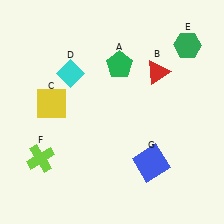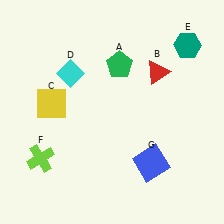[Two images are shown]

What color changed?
The hexagon (E) changed from green in Image 1 to teal in Image 2.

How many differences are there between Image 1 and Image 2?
There is 1 difference between the two images.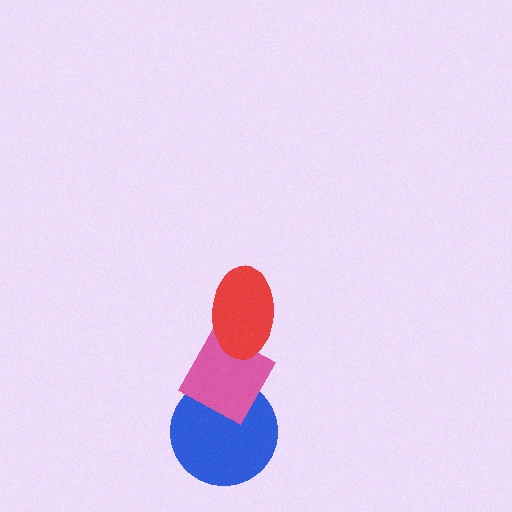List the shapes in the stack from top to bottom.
From top to bottom: the red ellipse, the pink diamond, the blue circle.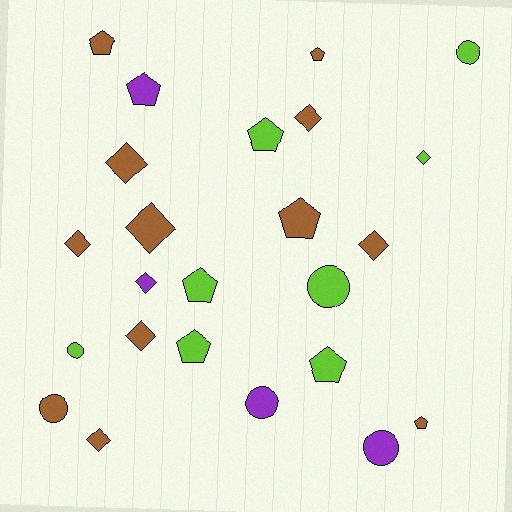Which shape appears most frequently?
Diamond, with 9 objects.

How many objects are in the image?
There are 24 objects.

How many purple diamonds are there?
There is 1 purple diamond.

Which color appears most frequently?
Brown, with 12 objects.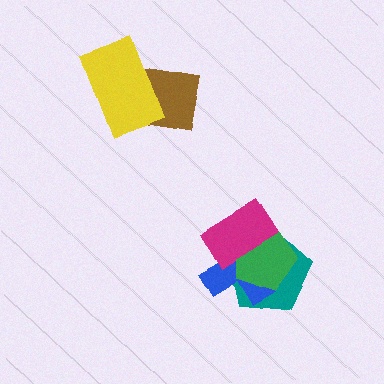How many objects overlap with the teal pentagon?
3 objects overlap with the teal pentagon.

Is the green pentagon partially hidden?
Yes, it is partially covered by another shape.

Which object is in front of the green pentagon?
The magenta rectangle is in front of the green pentagon.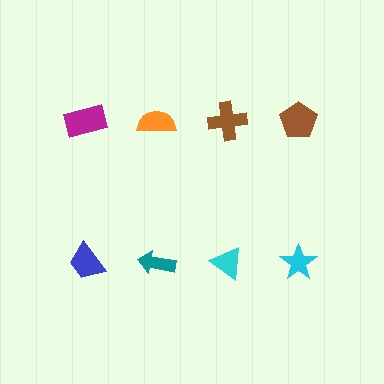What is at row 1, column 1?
A magenta rectangle.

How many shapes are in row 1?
4 shapes.